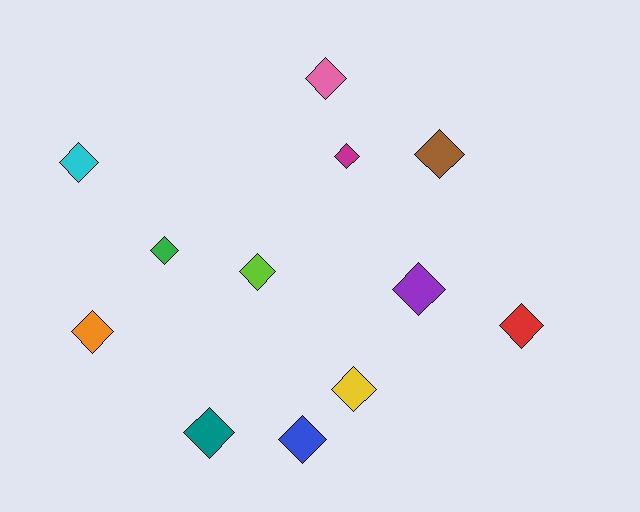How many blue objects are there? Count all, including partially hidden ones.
There is 1 blue object.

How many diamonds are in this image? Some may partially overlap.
There are 12 diamonds.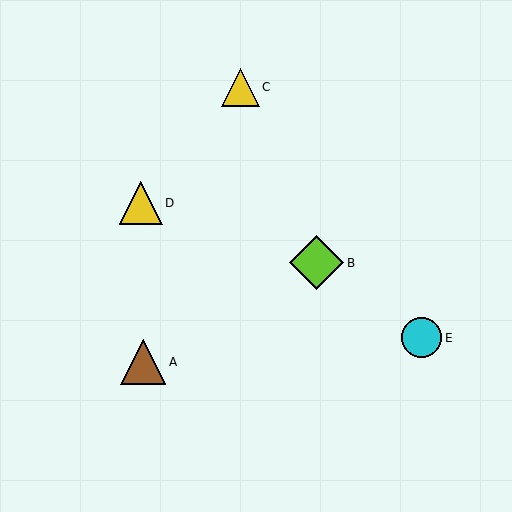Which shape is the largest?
The lime diamond (labeled B) is the largest.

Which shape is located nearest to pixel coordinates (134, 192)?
The yellow triangle (labeled D) at (141, 203) is nearest to that location.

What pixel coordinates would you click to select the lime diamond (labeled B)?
Click at (316, 263) to select the lime diamond B.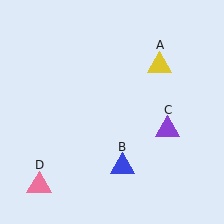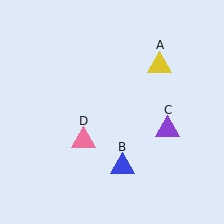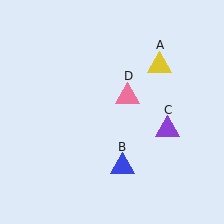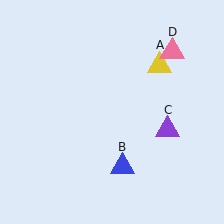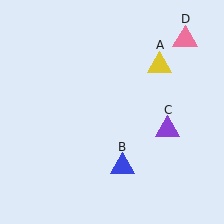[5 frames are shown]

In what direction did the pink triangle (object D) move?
The pink triangle (object D) moved up and to the right.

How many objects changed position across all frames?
1 object changed position: pink triangle (object D).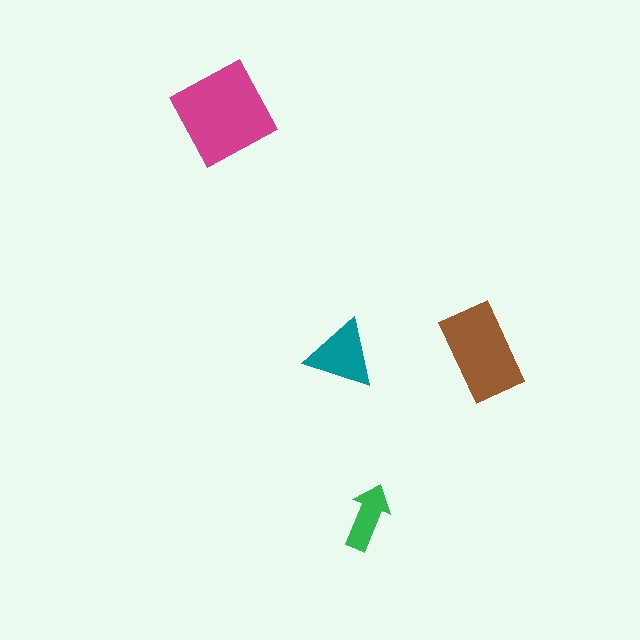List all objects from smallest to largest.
The green arrow, the teal triangle, the brown rectangle, the magenta diamond.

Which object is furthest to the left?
The magenta diamond is leftmost.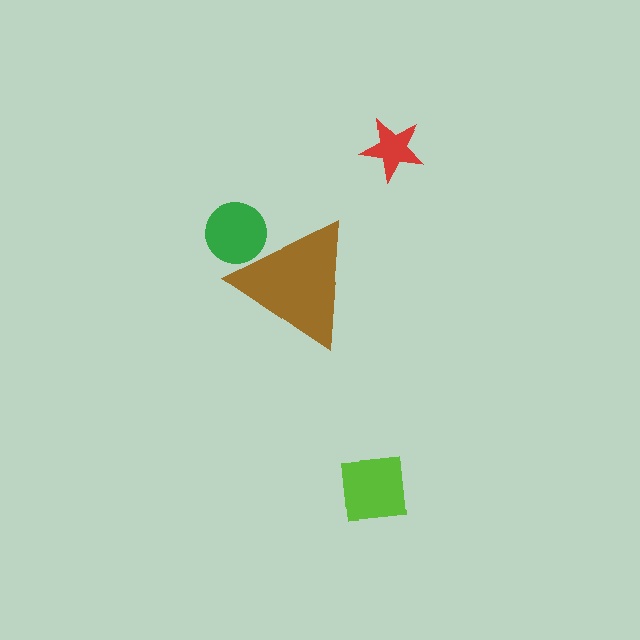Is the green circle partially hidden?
Yes, the green circle is partially hidden behind the brown triangle.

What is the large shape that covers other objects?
A brown triangle.